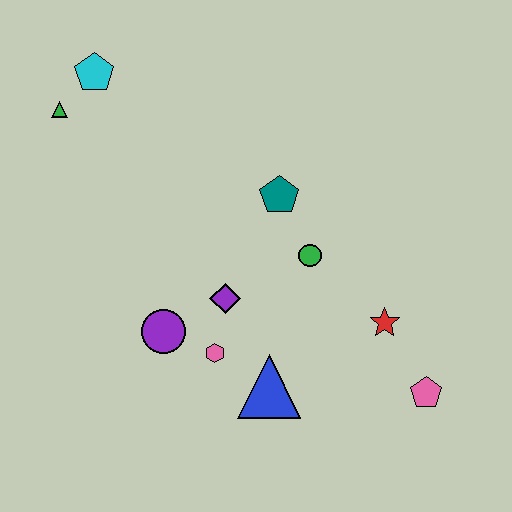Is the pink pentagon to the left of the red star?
No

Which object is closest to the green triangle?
The cyan pentagon is closest to the green triangle.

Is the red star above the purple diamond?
No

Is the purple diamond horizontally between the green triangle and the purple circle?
No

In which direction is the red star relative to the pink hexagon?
The red star is to the right of the pink hexagon.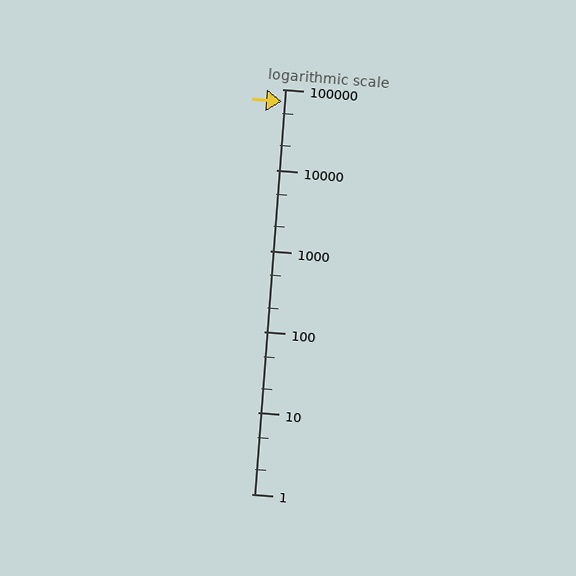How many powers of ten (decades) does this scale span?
The scale spans 5 decades, from 1 to 100000.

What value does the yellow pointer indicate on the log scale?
The pointer indicates approximately 70000.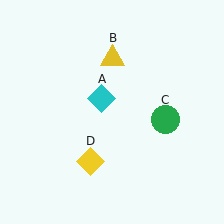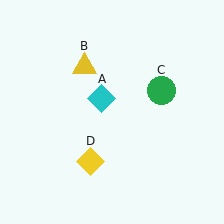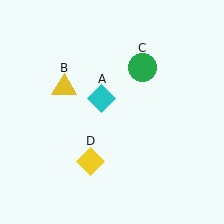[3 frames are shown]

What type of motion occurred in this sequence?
The yellow triangle (object B), green circle (object C) rotated counterclockwise around the center of the scene.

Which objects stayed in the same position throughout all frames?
Cyan diamond (object A) and yellow diamond (object D) remained stationary.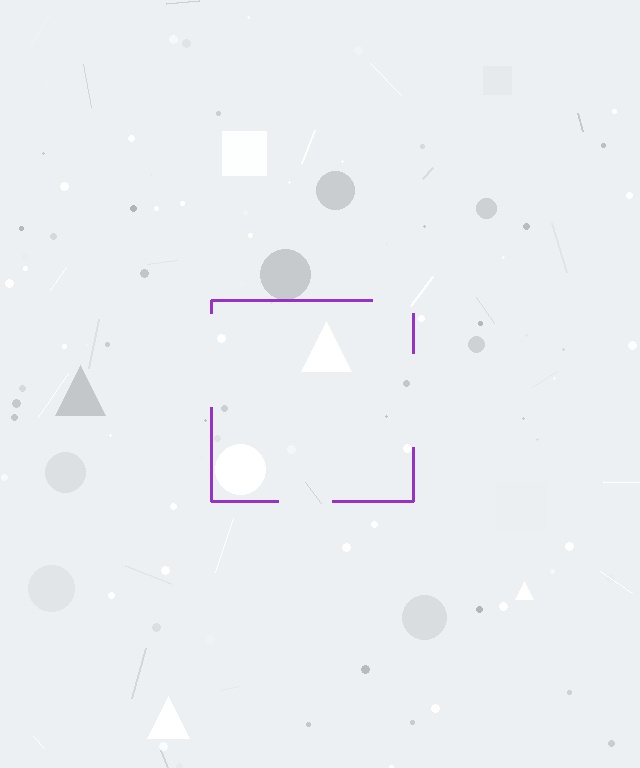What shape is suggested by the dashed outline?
The dashed outline suggests a square.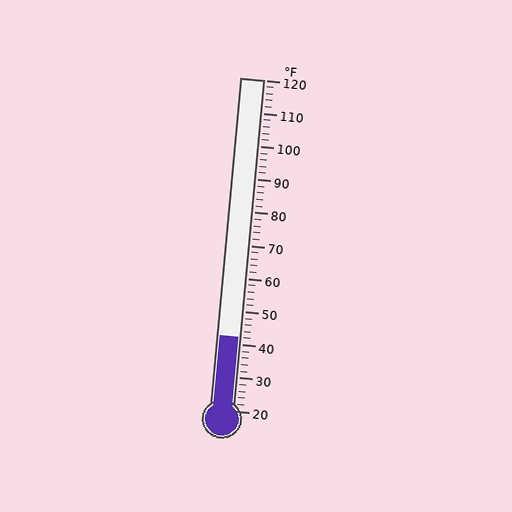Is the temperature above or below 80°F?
The temperature is below 80°F.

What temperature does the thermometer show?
The thermometer shows approximately 42°F.